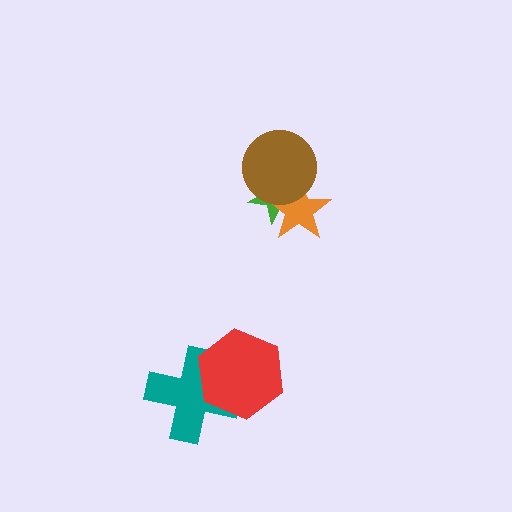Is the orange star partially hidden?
Yes, it is partially covered by another shape.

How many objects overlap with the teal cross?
1 object overlaps with the teal cross.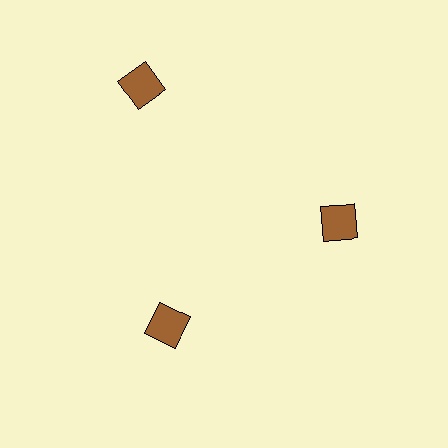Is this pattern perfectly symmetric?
No. The 3 brown squares are arranged in a ring, but one element near the 11 o'clock position is pushed outward from the center, breaking the 3-fold rotational symmetry.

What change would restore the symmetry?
The symmetry would be restored by moving it inward, back onto the ring so that all 3 squares sit at equal angles and equal distance from the center.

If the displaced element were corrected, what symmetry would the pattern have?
It would have 3-fold rotational symmetry — the pattern would map onto itself every 120 degrees.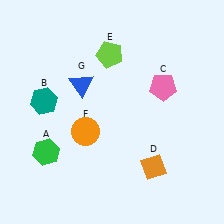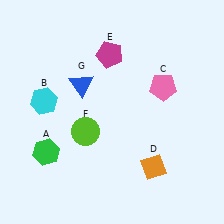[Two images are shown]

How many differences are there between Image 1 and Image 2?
There are 3 differences between the two images.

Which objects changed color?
B changed from teal to cyan. E changed from lime to magenta. F changed from orange to lime.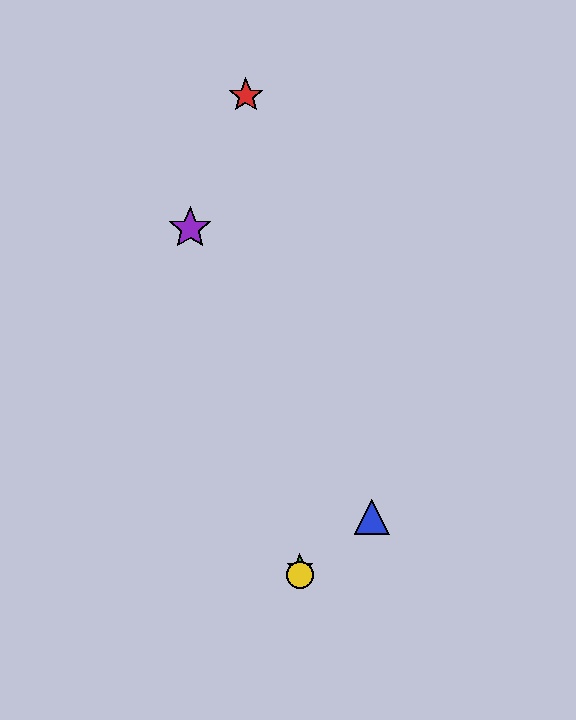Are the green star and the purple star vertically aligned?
No, the green star is at x≈300 and the purple star is at x≈190.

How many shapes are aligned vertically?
2 shapes (the green star, the yellow circle) are aligned vertically.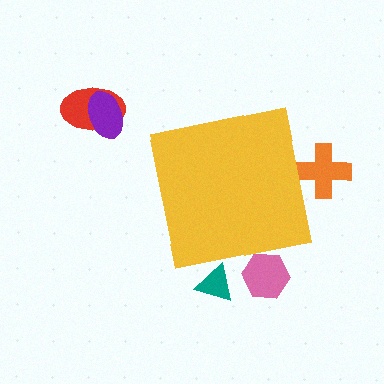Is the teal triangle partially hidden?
Yes, the teal triangle is partially hidden behind the yellow square.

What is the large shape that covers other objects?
A yellow square.